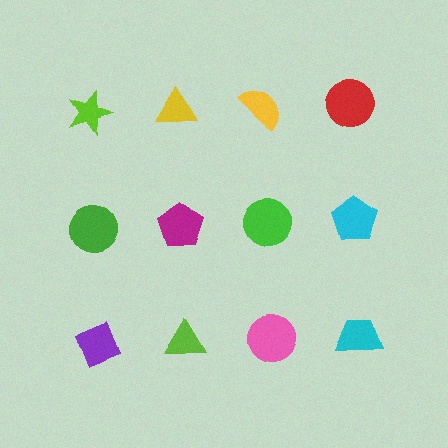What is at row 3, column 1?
A purple diamond.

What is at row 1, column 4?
A red circle.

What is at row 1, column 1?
A lime star.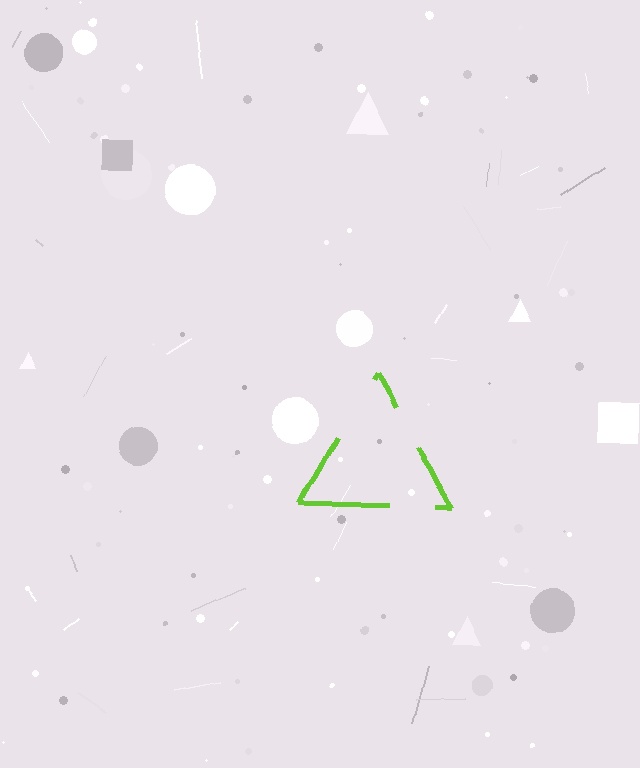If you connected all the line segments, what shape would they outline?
They would outline a triangle.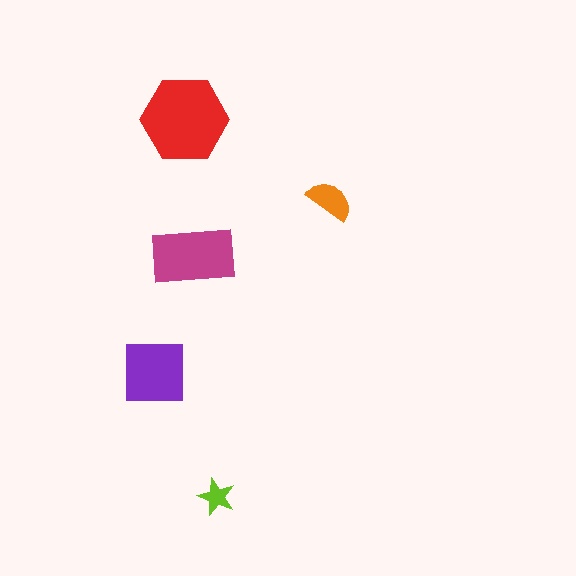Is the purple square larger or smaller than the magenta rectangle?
Smaller.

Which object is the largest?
The red hexagon.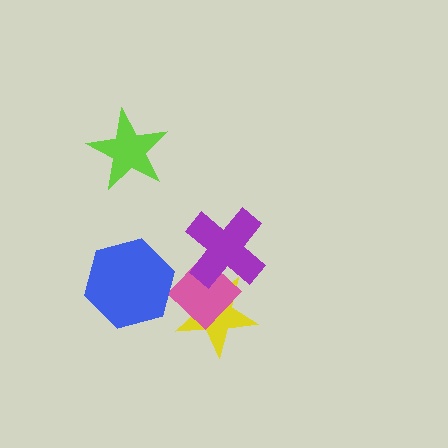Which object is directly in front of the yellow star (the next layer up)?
The pink diamond is directly in front of the yellow star.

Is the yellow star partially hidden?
Yes, it is partially covered by another shape.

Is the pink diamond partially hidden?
Yes, it is partially covered by another shape.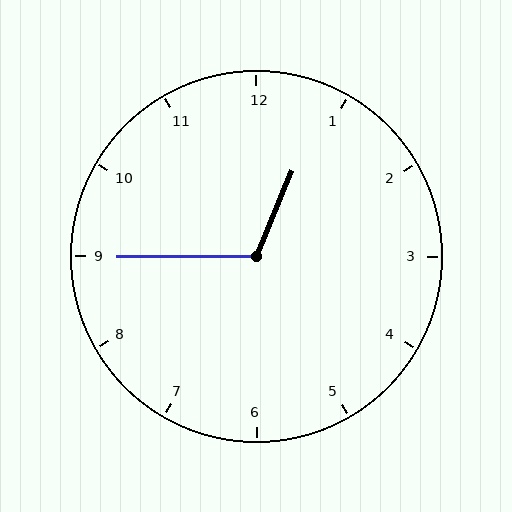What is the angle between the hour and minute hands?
Approximately 112 degrees.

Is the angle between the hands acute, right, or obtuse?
It is obtuse.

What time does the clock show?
12:45.